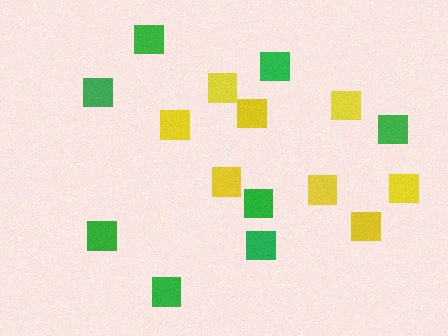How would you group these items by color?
There are 2 groups: one group of yellow squares (8) and one group of green squares (8).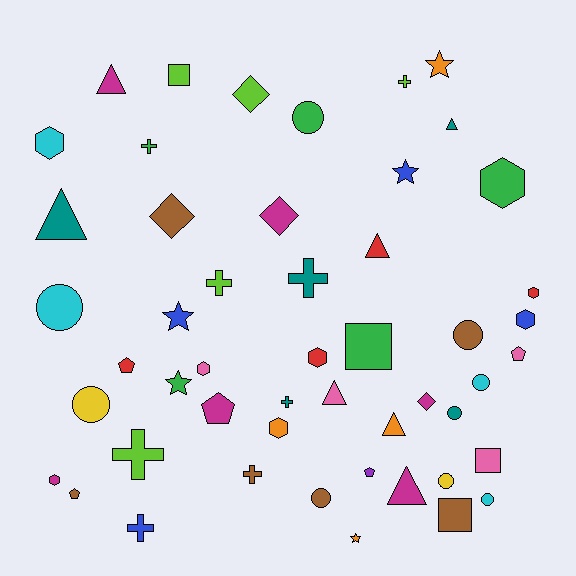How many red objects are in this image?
There are 4 red objects.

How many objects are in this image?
There are 50 objects.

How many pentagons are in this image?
There are 5 pentagons.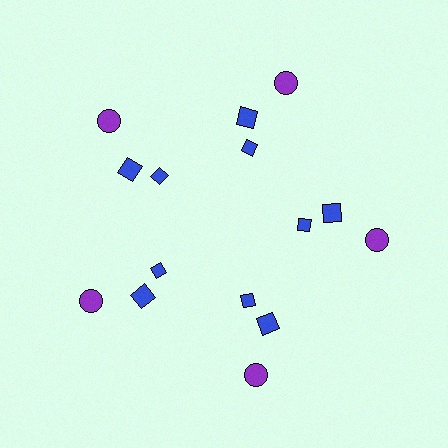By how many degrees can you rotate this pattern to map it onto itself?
The pattern maps onto itself every 72 degrees of rotation.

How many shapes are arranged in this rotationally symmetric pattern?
There are 15 shapes, arranged in 5 groups of 3.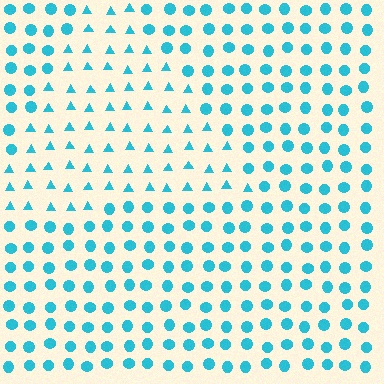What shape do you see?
I see a triangle.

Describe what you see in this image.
The image is filled with small cyan elements arranged in a uniform grid. A triangle-shaped region contains triangles, while the surrounding area contains circles. The boundary is defined purely by the change in element shape.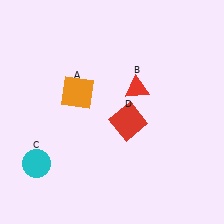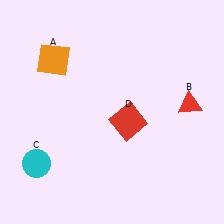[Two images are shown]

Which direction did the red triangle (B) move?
The red triangle (B) moved right.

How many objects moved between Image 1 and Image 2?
2 objects moved between the two images.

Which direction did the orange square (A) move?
The orange square (A) moved up.